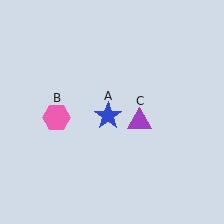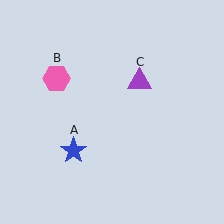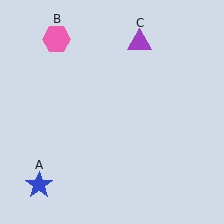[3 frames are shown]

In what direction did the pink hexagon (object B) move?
The pink hexagon (object B) moved up.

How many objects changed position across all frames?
3 objects changed position: blue star (object A), pink hexagon (object B), purple triangle (object C).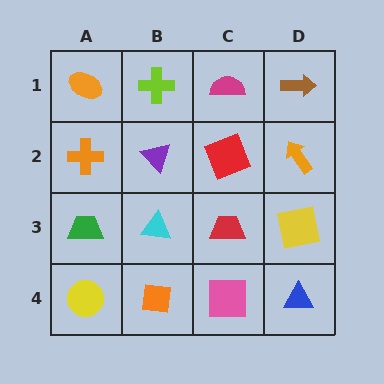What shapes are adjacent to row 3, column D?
An orange arrow (row 2, column D), a blue triangle (row 4, column D), a red trapezoid (row 3, column C).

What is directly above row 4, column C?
A red trapezoid.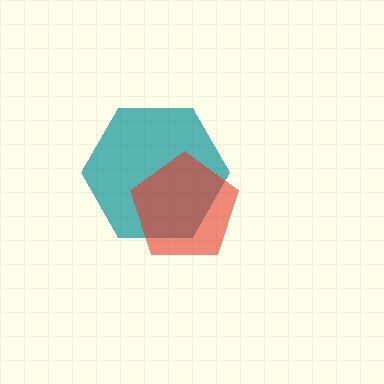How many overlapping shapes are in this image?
There are 2 overlapping shapes in the image.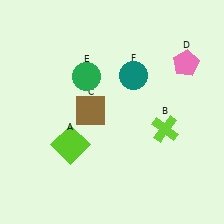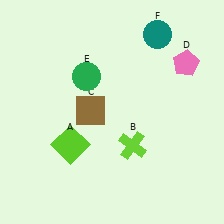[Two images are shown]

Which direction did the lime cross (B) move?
The lime cross (B) moved left.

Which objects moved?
The objects that moved are: the lime cross (B), the teal circle (F).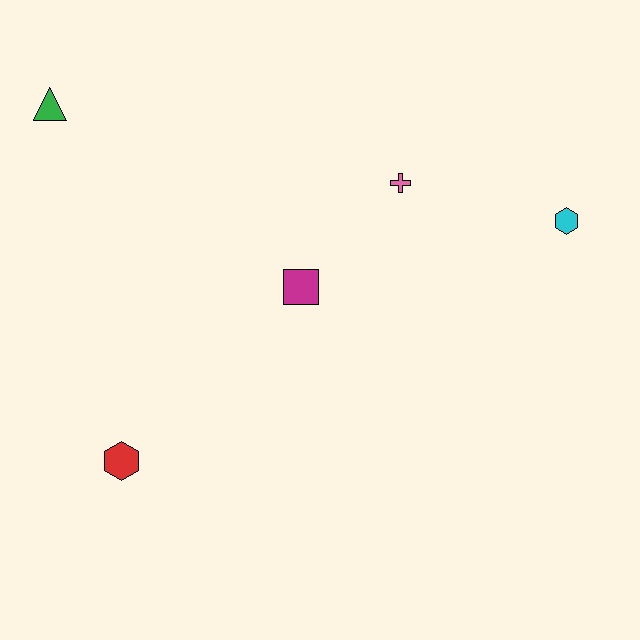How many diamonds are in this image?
There are no diamonds.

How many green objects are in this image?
There is 1 green object.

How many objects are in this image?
There are 5 objects.